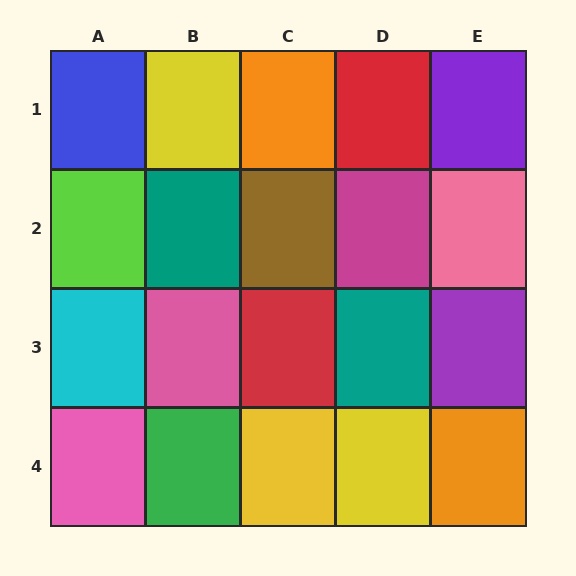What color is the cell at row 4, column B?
Green.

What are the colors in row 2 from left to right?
Lime, teal, brown, magenta, pink.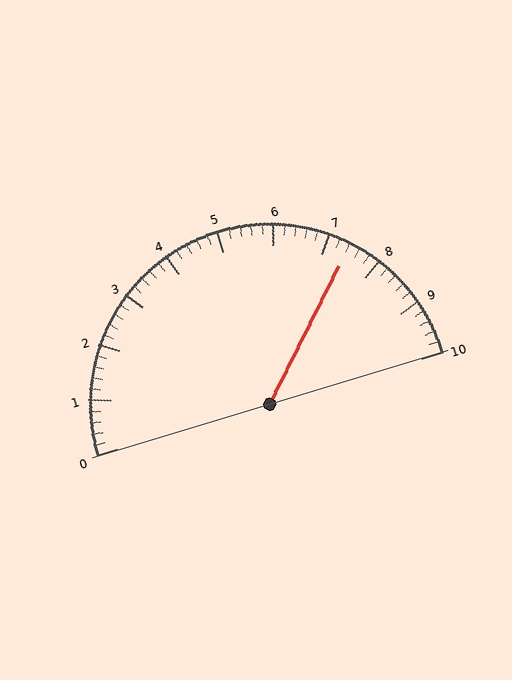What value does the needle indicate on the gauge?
The needle indicates approximately 7.4.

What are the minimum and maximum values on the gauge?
The gauge ranges from 0 to 10.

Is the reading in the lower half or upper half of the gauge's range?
The reading is in the upper half of the range (0 to 10).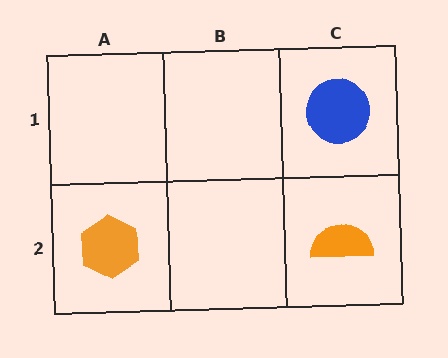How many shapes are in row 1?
1 shape.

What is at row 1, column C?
A blue circle.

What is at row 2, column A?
An orange hexagon.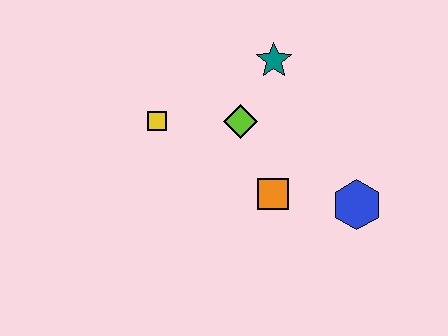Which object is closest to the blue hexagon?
The orange square is closest to the blue hexagon.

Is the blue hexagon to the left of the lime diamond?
No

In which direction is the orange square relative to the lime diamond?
The orange square is below the lime diamond.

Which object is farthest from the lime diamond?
The blue hexagon is farthest from the lime diamond.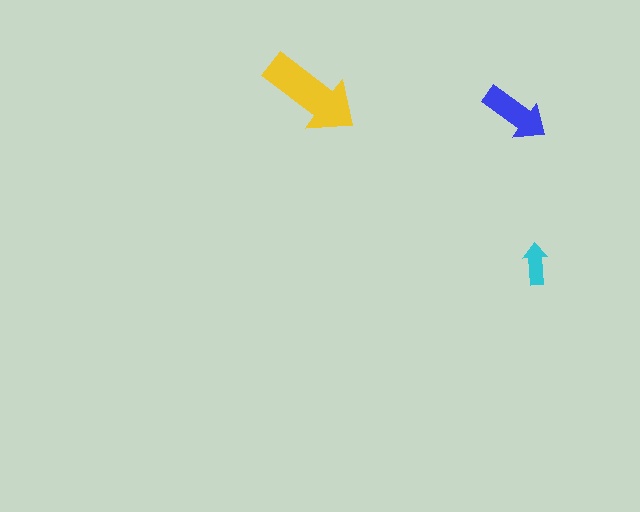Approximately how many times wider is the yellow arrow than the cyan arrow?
About 2.5 times wider.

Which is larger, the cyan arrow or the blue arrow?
The blue one.